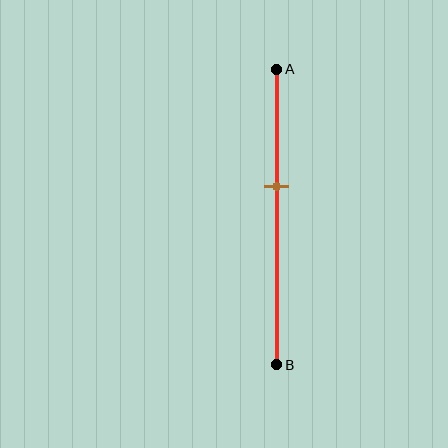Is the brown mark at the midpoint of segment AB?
No, the mark is at about 40% from A, not at the 50% midpoint.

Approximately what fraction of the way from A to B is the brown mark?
The brown mark is approximately 40% of the way from A to B.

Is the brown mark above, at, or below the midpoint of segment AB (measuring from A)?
The brown mark is above the midpoint of segment AB.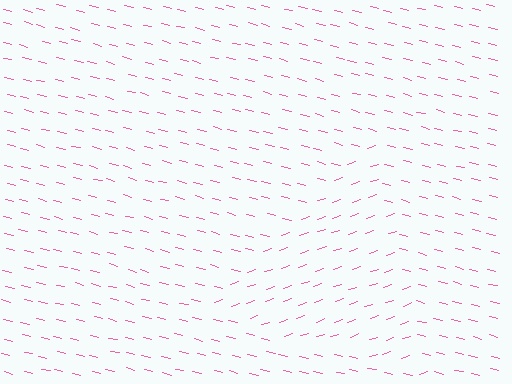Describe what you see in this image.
The image is filled with small pink line segments. A triangle region in the image has lines oriented differently from the surrounding lines, creating a visible texture boundary.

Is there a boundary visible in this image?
Yes, there is a texture boundary formed by a change in line orientation.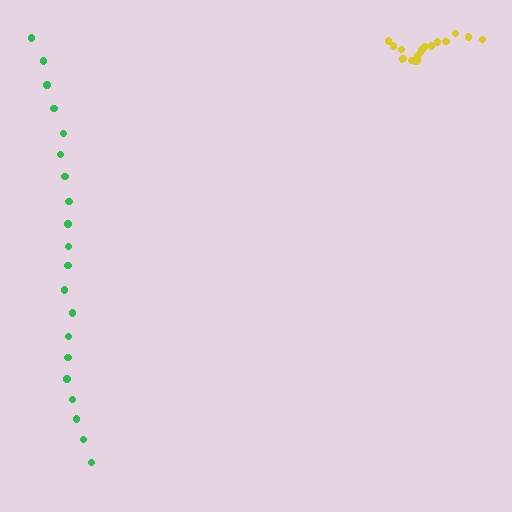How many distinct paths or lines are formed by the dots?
There are 2 distinct paths.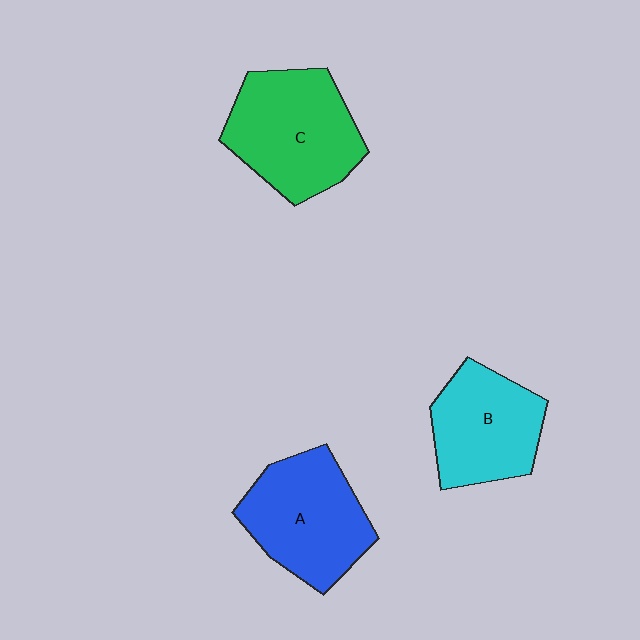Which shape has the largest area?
Shape C (green).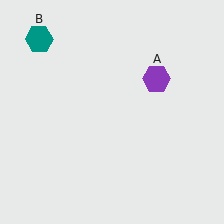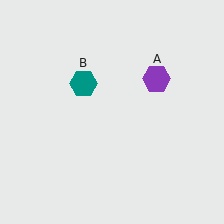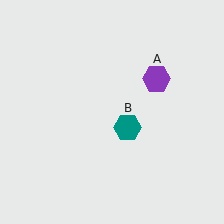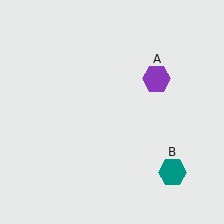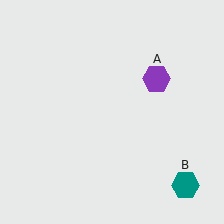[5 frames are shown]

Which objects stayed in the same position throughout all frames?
Purple hexagon (object A) remained stationary.